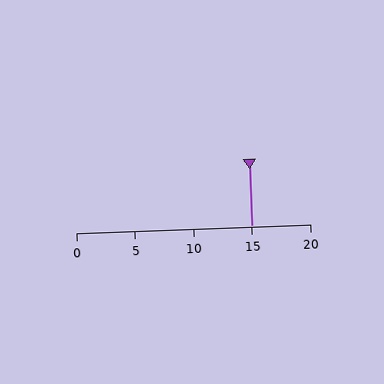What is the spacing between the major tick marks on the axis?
The major ticks are spaced 5 apart.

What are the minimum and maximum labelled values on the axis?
The axis runs from 0 to 20.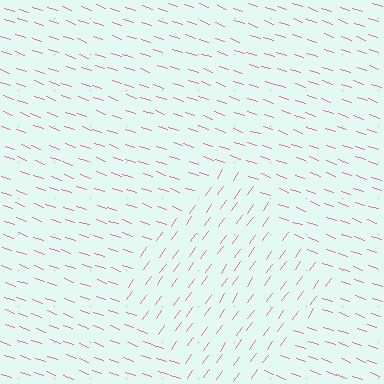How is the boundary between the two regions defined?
The boundary is defined purely by a change in line orientation (approximately 74 degrees difference). All lines are the same color and thickness.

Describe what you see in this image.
The image is filled with small pink line segments. A diamond region in the image has lines oriented differently from the surrounding lines, creating a visible texture boundary.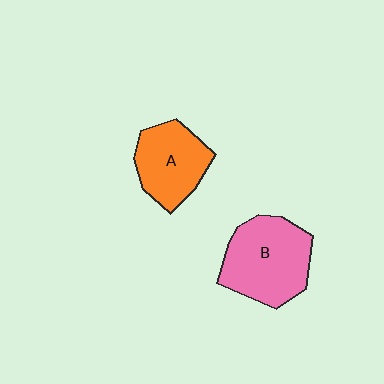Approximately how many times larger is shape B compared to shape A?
Approximately 1.3 times.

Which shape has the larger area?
Shape B (pink).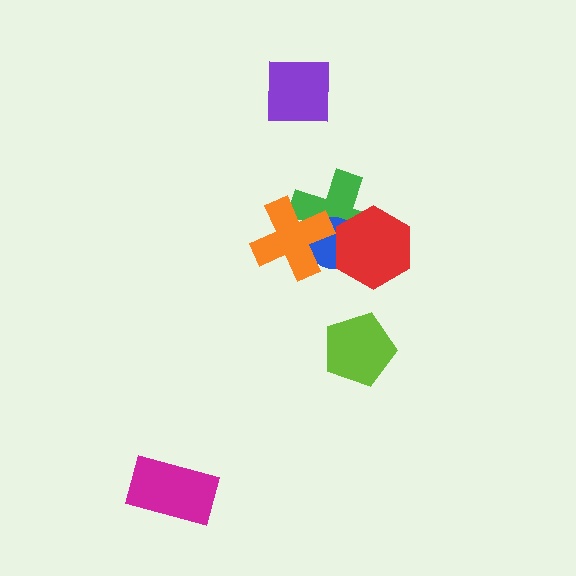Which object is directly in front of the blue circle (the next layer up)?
The red hexagon is directly in front of the blue circle.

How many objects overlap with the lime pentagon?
0 objects overlap with the lime pentagon.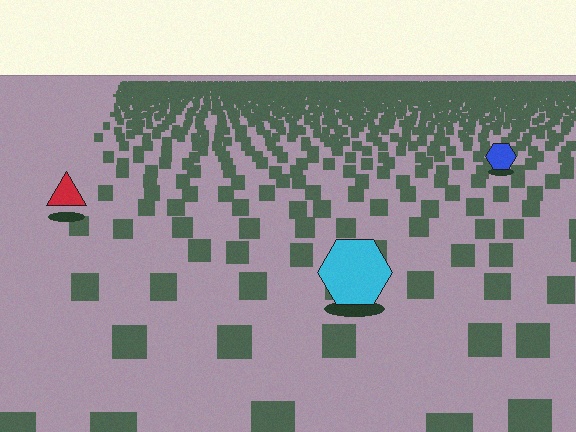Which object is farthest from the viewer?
The blue hexagon is farthest from the viewer. It appears smaller and the ground texture around it is denser.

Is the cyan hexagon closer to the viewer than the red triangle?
Yes. The cyan hexagon is closer — you can tell from the texture gradient: the ground texture is coarser near it.